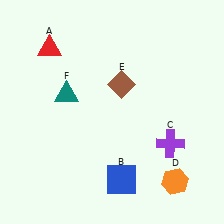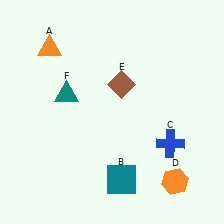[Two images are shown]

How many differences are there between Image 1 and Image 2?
There are 3 differences between the two images.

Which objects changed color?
A changed from red to orange. B changed from blue to teal. C changed from purple to blue.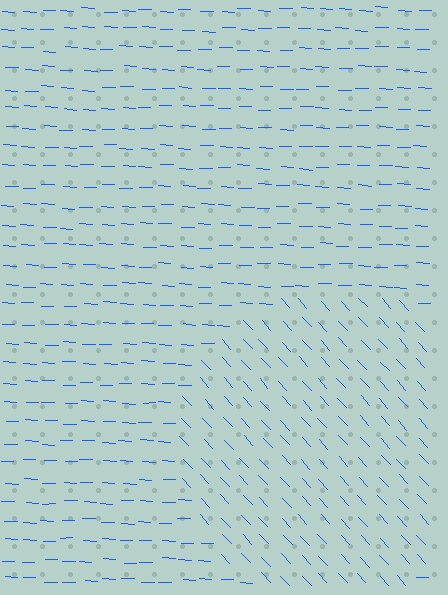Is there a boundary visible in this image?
Yes, there is a texture boundary formed by a change in line orientation.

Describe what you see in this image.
The image is filled with small blue line segments. A circle region in the image has lines oriented differently from the surrounding lines, creating a visible texture boundary.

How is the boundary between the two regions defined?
The boundary is defined purely by a change in line orientation (approximately 45 degrees difference). All lines are the same color and thickness.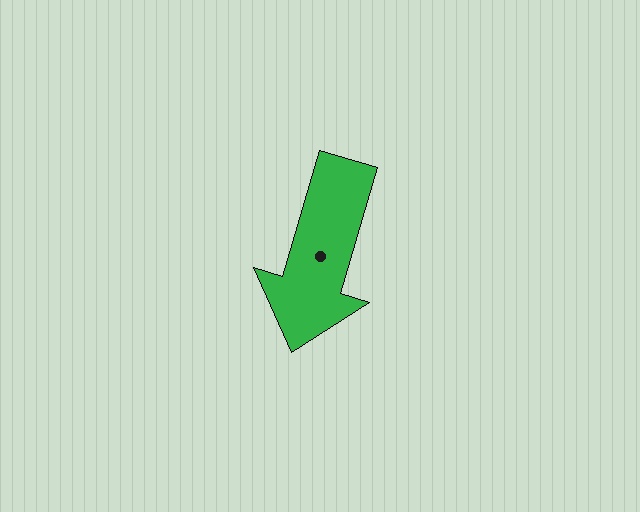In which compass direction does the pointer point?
South.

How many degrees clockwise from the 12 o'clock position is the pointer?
Approximately 197 degrees.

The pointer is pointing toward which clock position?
Roughly 7 o'clock.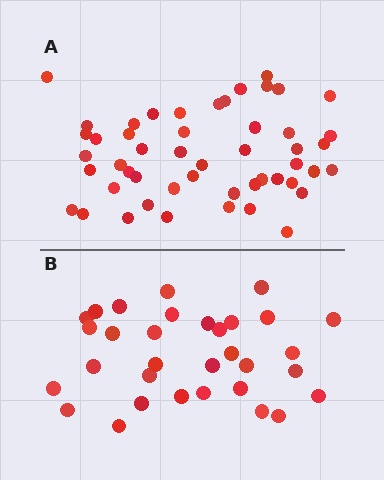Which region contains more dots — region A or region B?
Region A (the top region) has more dots.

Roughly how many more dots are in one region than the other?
Region A has approximately 20 more dots than region B.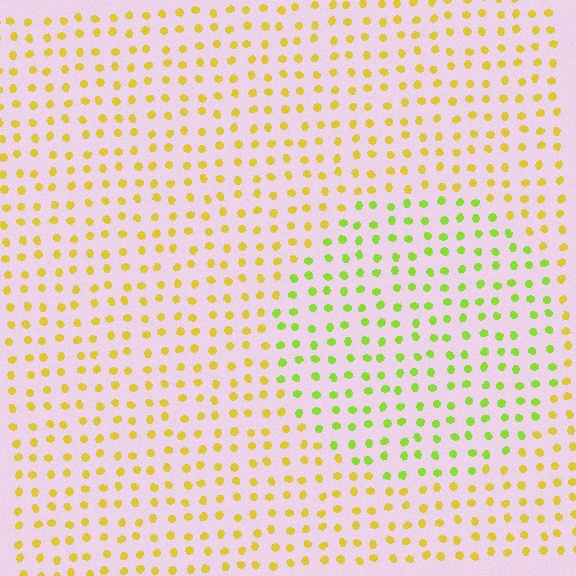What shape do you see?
I see a circle.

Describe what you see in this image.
The image is filled with small yellow elements in a uniform arrangement. A circle-shaped region is visible where the elements are tinted to a slightly different hue, forming a subtle color boundary.